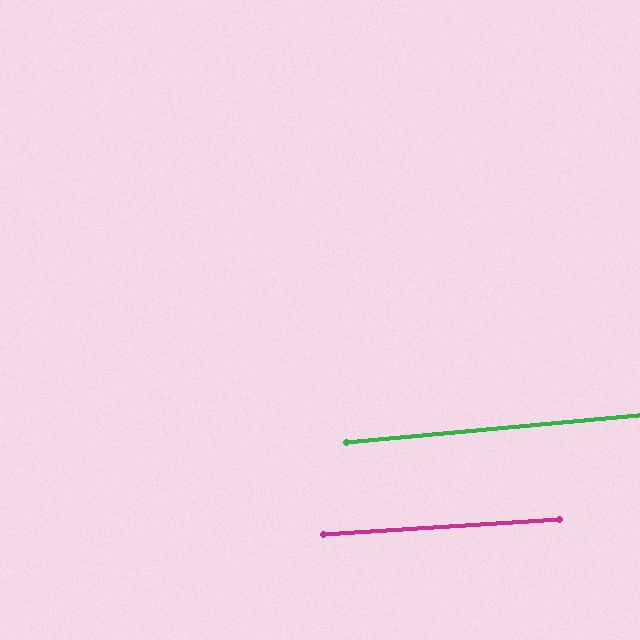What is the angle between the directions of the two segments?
Approximately 2 degrees.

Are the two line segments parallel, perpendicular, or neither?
Parallel — their directions differ by only 1.5°.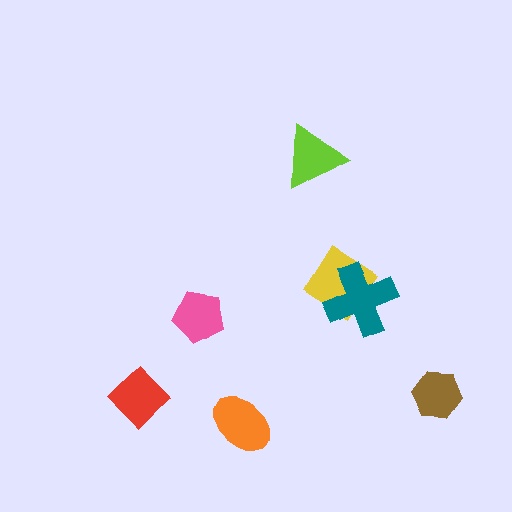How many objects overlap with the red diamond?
0 objects overlap with the red diamond.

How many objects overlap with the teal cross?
1 object overlaps with the teal cross.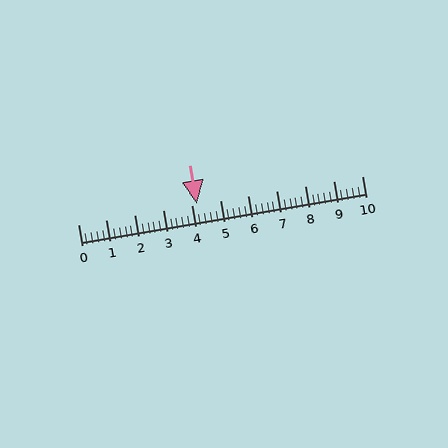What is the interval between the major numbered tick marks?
The major tick marks are spaced 1 units apart.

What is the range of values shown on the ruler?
The ruler shows values from 0 to 10.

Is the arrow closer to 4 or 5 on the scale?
The arrow is closer to 4.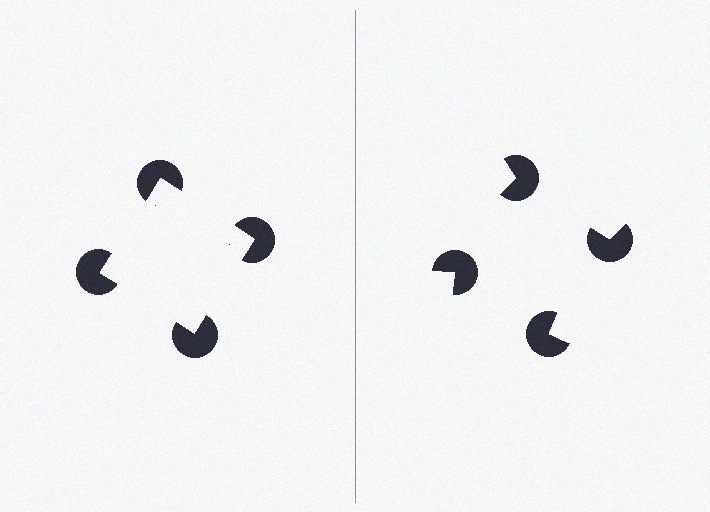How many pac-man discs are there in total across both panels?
8 — 4 on each side.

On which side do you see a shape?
An illusory square appears on the left side. On the right side the wedge cuts are rotated, so no coherent shape forms.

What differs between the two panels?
The pac-man discs are positioned identically on both sides; only the wedge orientations differ. On the left they align to a square; on the right they are misaligned.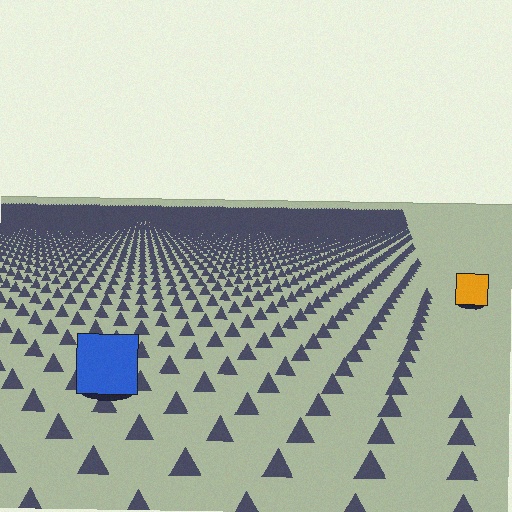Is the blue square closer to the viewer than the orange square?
Yes. The blue square is closer — you can tell from the texture gradient: the ground texture is coarser near it.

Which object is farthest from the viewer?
The orange square is farthest from the viewer. It appears smaller and the ground texture around it is denser.